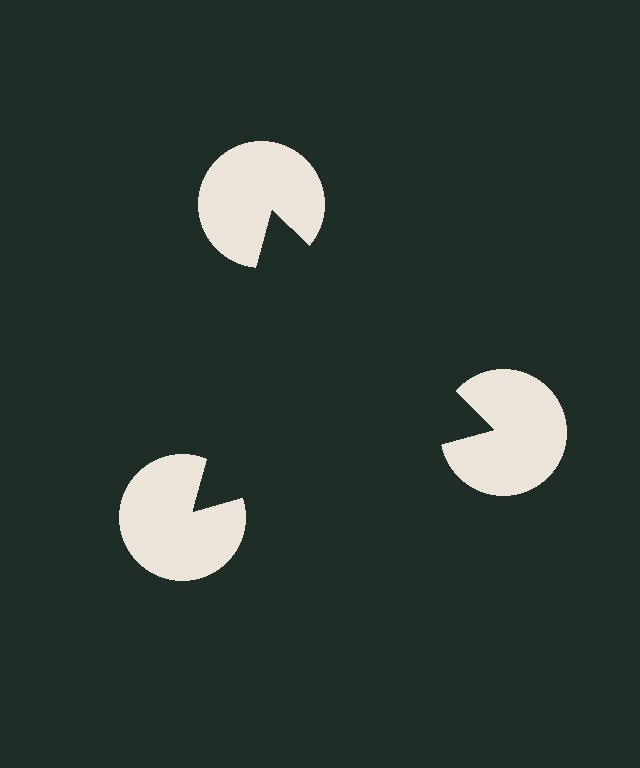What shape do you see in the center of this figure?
An illusory triangle — its edges are inferred from the aligned wedge cuts in the pac-man discs, not physically drawn.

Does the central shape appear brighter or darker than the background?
It typically appears slightly darker than the background, even though no actual brightness change is drawn.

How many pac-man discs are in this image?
There are 3 — one at each vertex of the illusory triangle.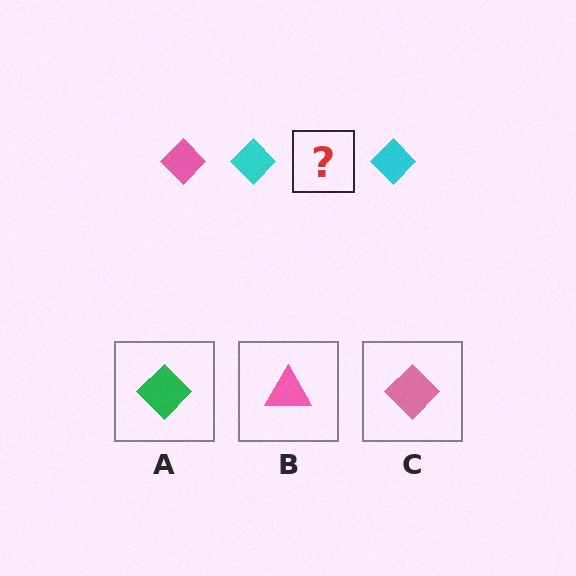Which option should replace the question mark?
Option C.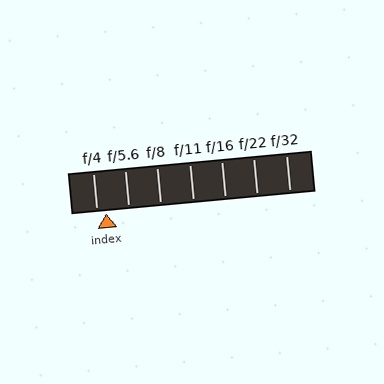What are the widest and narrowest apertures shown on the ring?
The widest aperture shown is f/4 and the narrowest is f/32.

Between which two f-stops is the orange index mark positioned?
The index mark is between f/4 and f/5.6.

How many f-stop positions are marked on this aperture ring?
There are 7 f-stop positions marked.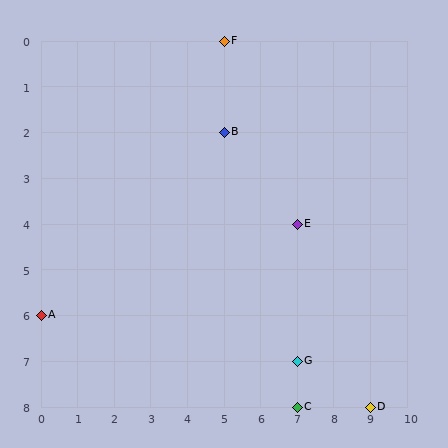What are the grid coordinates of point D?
Point D is at grid coordinates (9, 8).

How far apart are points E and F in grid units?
Points E and F are 2 columns and 4 rows apart (about 4.5 grid units diagonally).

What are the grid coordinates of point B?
Point B is at grid coordinates (5, 2).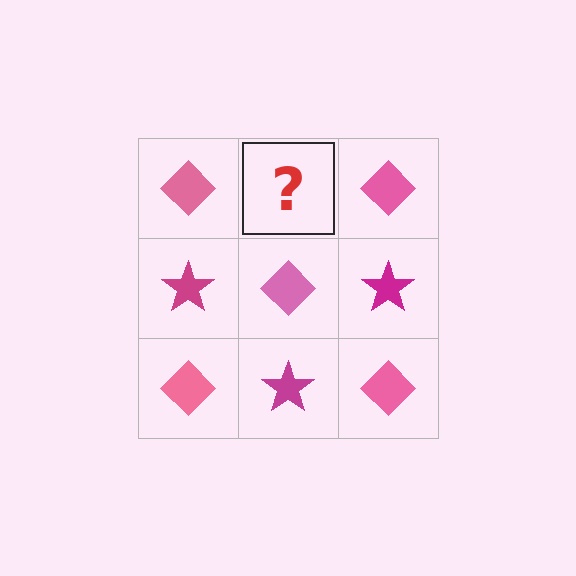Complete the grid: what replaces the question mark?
The question mark should be replaced with a magenta star.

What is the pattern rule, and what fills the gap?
The rule is that it alternates pink diamond and magenta star in a checkerboard pattern. The gap should be filled with a magenta star.